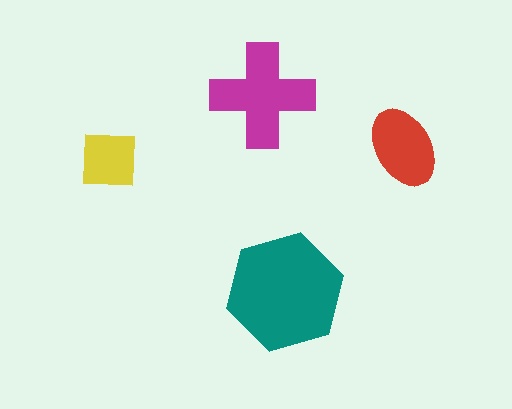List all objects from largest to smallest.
The teal hexagon, the magenta cross, the red ellipse, the yellow square.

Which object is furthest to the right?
The red ellipse is rightmost.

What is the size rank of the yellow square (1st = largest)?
4th.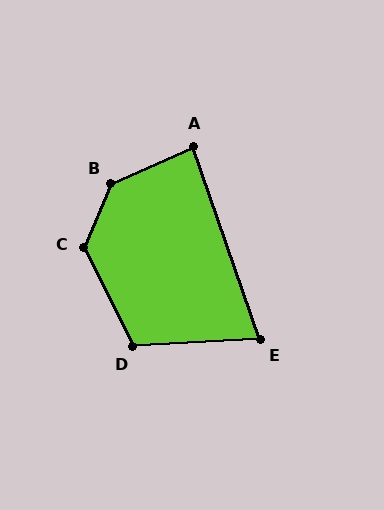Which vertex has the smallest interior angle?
E, at approximately 74 degrees.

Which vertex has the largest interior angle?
B, at approximately 137 degrees.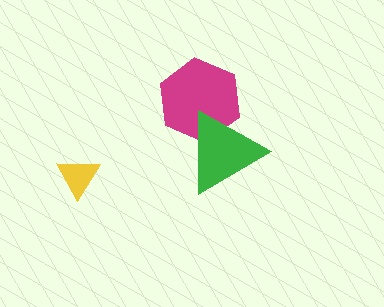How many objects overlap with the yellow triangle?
0 objects overlap with the yellow triangle.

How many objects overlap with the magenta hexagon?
1 object overlaps with the magenta hexagon.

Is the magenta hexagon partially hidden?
Yes, it is partially covered by another shape.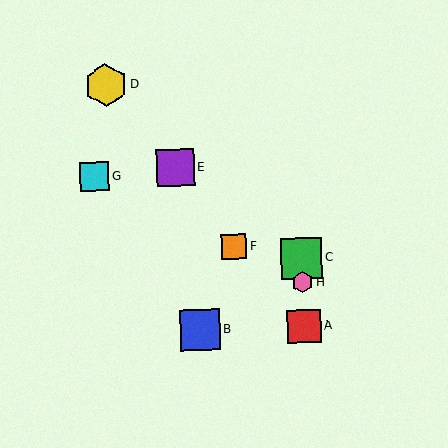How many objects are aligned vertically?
3 objects (A, C, H) are aligned vertically.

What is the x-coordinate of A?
Object A is at x≈304.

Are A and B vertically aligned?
No, A is at x≈304 and B is at x≈200.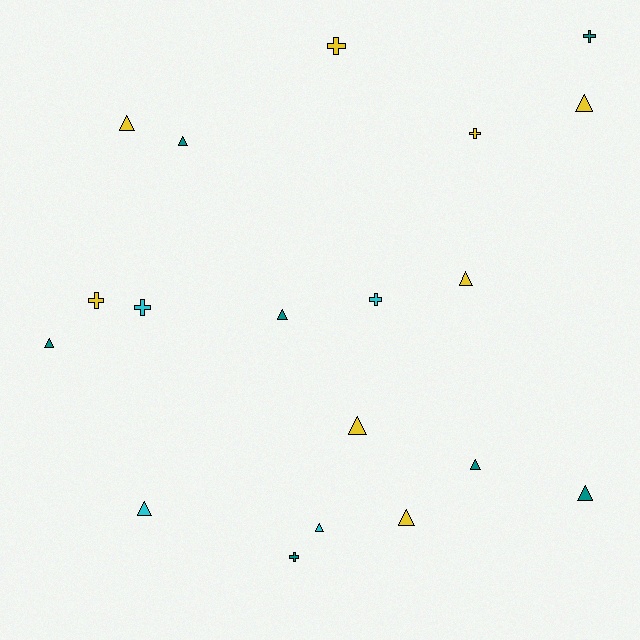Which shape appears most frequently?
Triangle, with 12 objects.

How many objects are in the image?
There are 19 objects.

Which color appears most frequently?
Yellow, with 8 objects.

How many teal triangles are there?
There are 5 teal triangles.